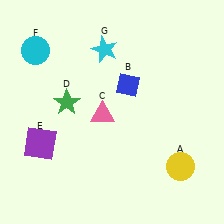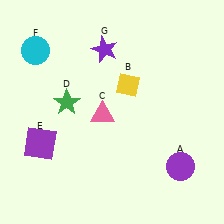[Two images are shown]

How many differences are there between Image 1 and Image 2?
There are 3 differences between the two images.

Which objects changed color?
A changed from yellow to purple. B changed from blue to yellow. G changed from cyan to purple.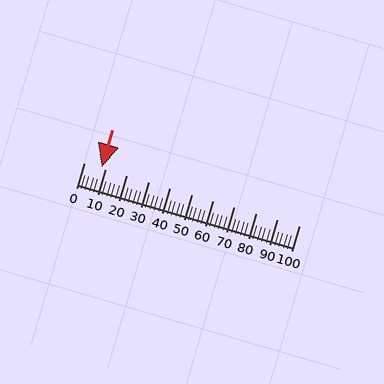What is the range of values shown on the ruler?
The ruler shows values from 0 to 100.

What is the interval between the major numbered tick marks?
The major tick marks are spaced 10 units apart.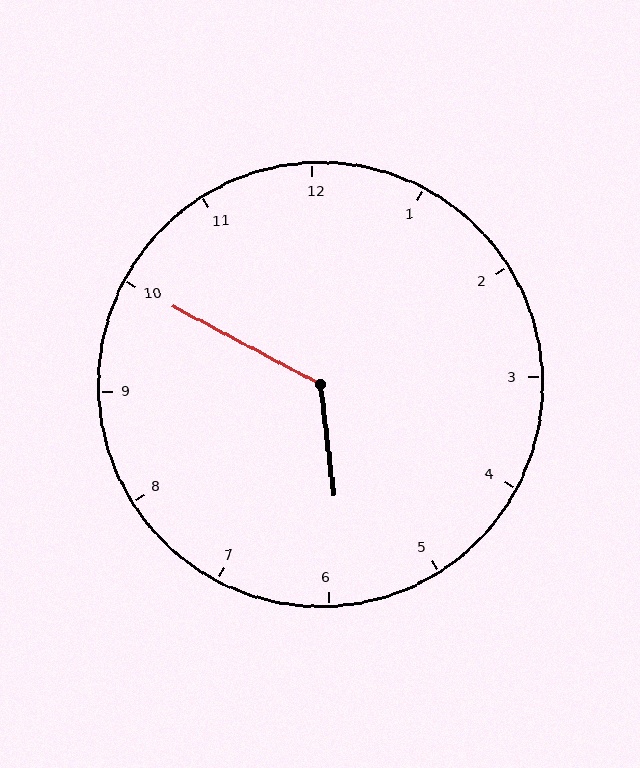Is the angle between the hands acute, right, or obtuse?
It is obtuse.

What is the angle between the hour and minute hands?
Approximately 125 degrees.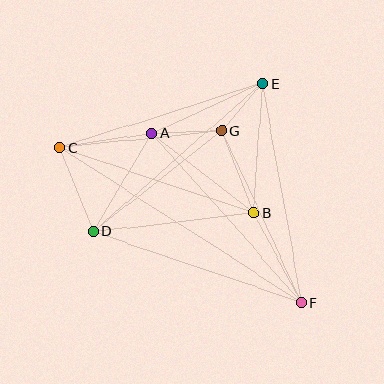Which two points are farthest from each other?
Points C and F are farthest from each other.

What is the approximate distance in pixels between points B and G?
The distance between B and G is approximately 88 pixels.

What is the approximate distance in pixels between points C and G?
The distance between C and G is approximately 163 pixels.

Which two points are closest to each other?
Points E and G are closest to each other.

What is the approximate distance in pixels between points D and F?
The distance between D and F is approximately 220 pixels.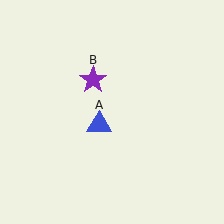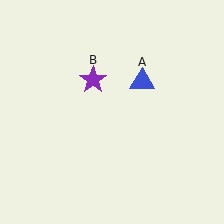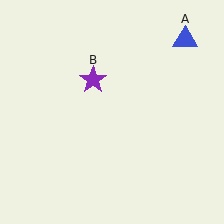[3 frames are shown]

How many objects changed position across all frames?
1 object changed position: blue triangle (object A).